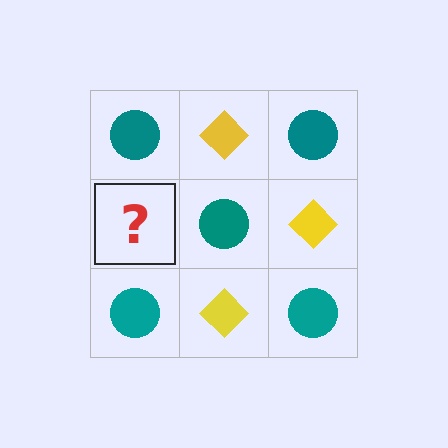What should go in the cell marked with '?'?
The missing cell should contain a yellow diamond.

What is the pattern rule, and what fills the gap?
The rule is that it alternates teal circle and yellow diamond in a checkerboard pattern. The gap should be filled with a yellow diamond.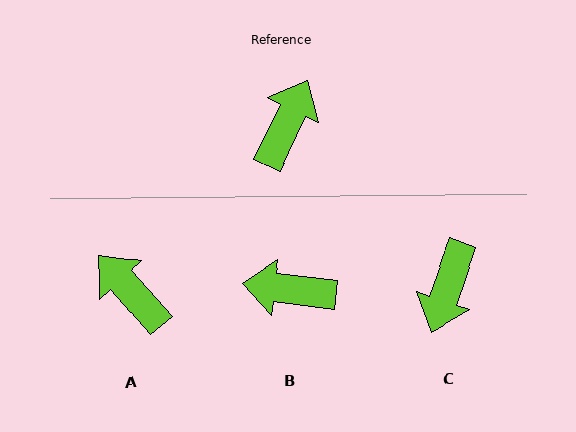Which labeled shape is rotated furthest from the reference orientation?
C, about 174 degrees away.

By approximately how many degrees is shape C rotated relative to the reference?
Approximately 174 degrees clockwise.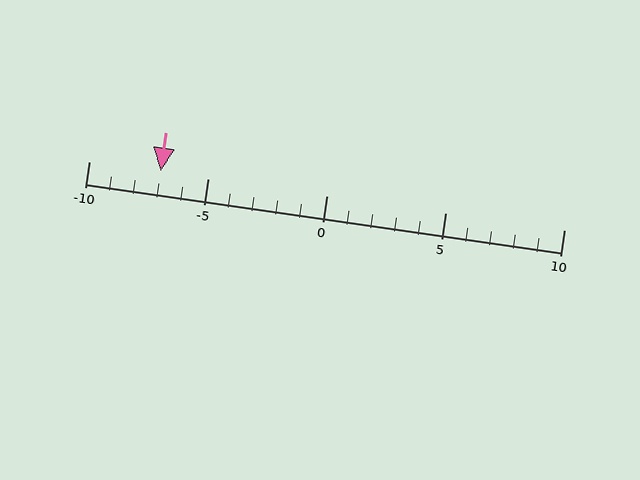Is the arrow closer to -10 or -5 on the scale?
The arrow is closer to -5.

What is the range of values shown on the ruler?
The ruler shows values from -10 to 10.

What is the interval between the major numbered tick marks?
The major tick marks are spaced 5 units apart.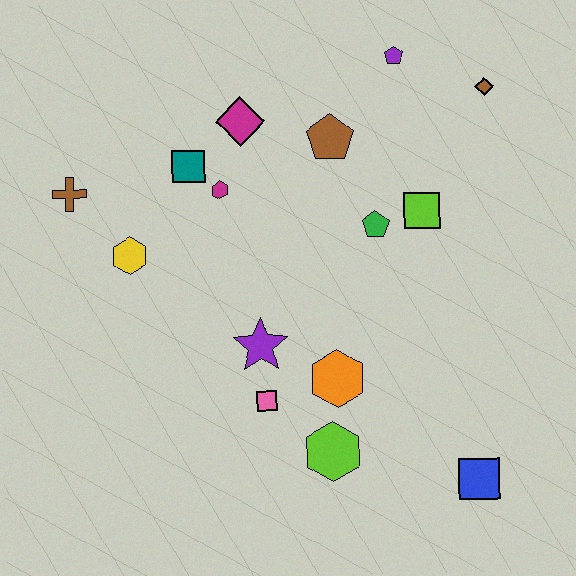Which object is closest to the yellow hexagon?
The brown cross is closest to the yellow hexagon.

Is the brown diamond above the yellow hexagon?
Yes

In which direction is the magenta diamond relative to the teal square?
The magenta diamond is to the right of the teal square.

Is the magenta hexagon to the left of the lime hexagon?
Yes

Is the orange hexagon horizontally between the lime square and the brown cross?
Yes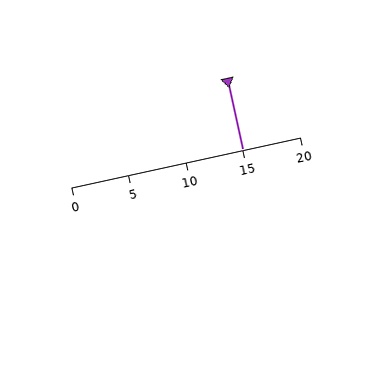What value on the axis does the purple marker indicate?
The marker indicates approximately 15.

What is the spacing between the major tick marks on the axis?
The major ticks are spaced 5 apart.